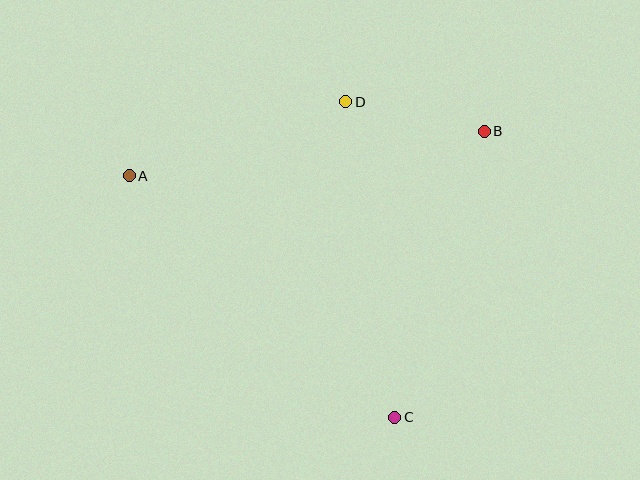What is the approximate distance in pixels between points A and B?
The distance between A and B is approximately 358 pixels.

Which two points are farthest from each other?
Points A and C are farthest from each other.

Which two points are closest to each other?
Points B and D are closest to each other.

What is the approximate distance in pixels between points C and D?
The distance between C and D is approximately 319 pixels.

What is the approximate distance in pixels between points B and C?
The distance between B and C is approximately 300 pixels.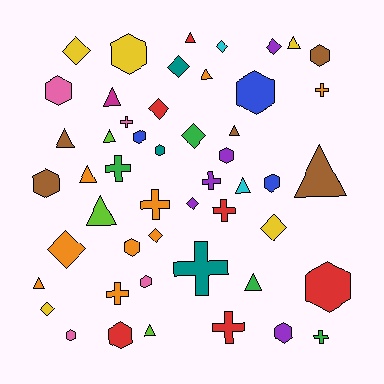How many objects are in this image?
There are 50 objects.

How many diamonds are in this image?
There are 11 diamonds.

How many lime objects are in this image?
There are 3 lime objects.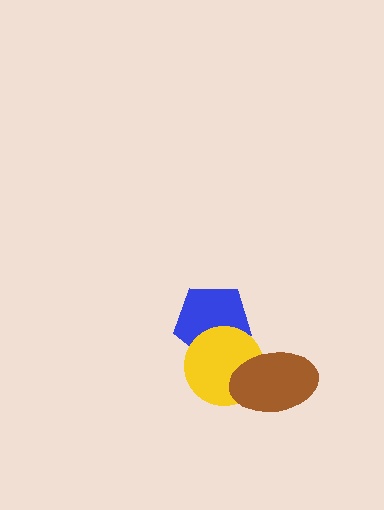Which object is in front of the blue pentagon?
The yellow circle is in front of the blue pentagon.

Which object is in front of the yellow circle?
The brown ellipse is in front of the yellow circle.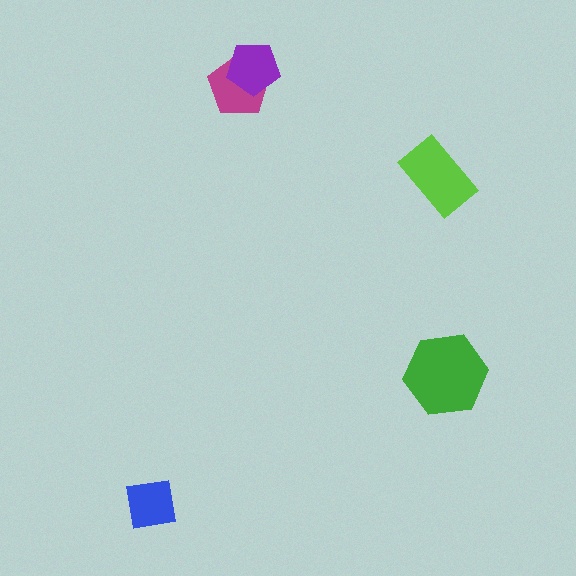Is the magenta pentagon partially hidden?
Yes, it is partially covered by another shape.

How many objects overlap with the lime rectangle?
0 objects overlap with the lime rectangle.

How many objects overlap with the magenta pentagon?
1 object overlaps with the magenta pentagon.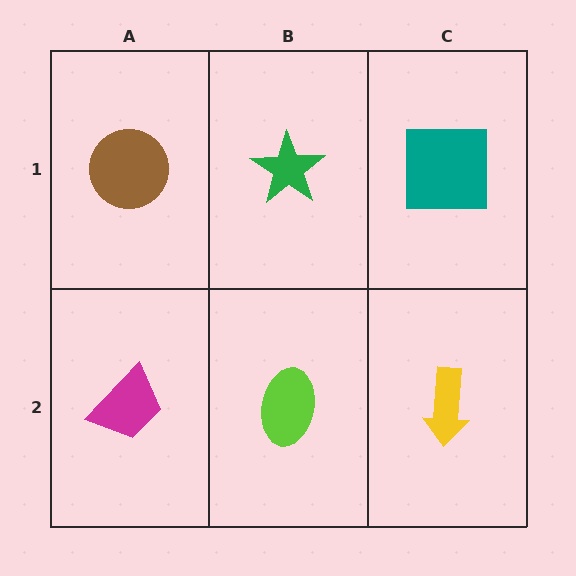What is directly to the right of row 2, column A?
A lime ellipse.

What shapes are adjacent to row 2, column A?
A brown circle (row 1, column A), a lime ellipse (row 2, column B).